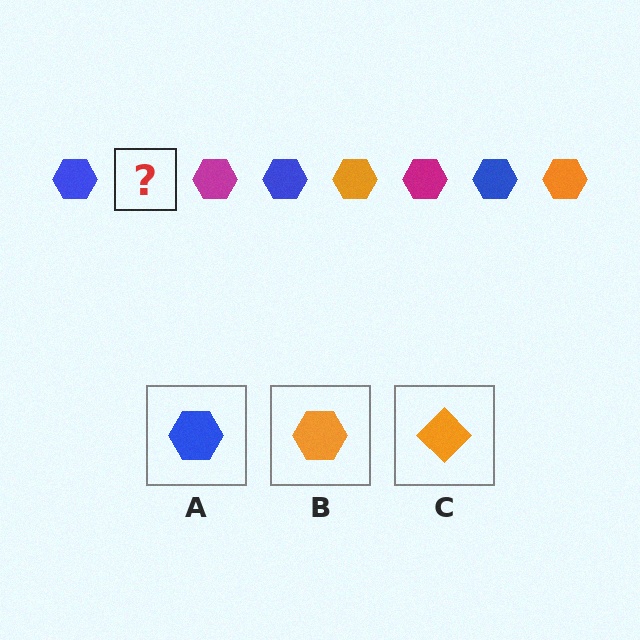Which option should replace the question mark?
Option B.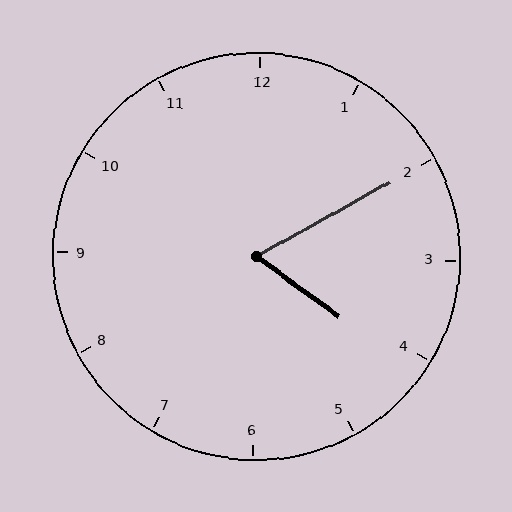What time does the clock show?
4:10.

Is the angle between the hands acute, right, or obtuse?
It is acute.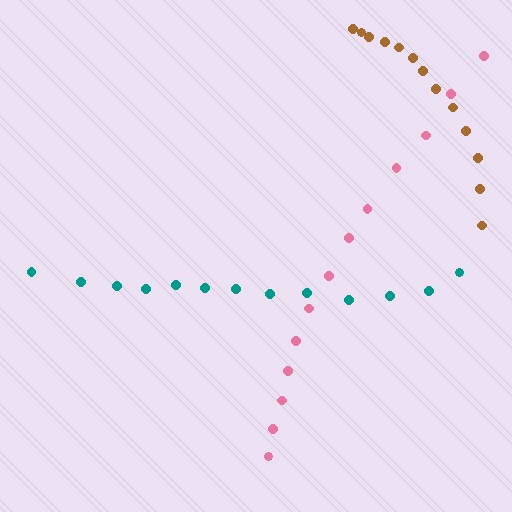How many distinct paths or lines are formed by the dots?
There are 3 distinct paths.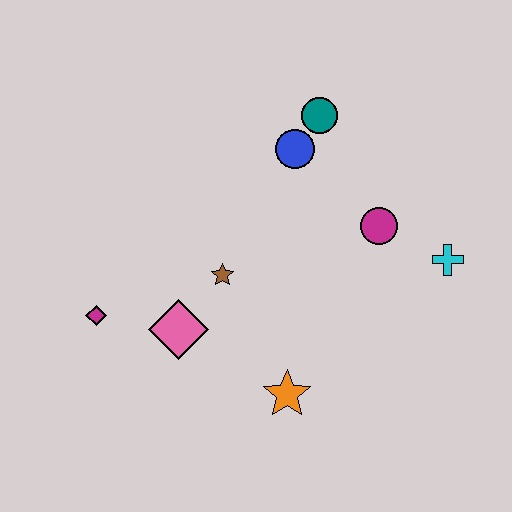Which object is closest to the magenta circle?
The cyan cross is closest to the magenta circle.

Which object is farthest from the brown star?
The cyan cross is farthest from the brown star.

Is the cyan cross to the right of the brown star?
Yes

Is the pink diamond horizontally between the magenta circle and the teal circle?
No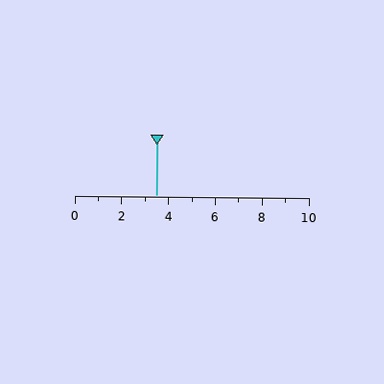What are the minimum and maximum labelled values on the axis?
The axis runs from 0 to 10.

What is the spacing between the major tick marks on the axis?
The major ticks are spaced 2 apart.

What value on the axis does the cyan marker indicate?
The marker indicates approximately 3.5.